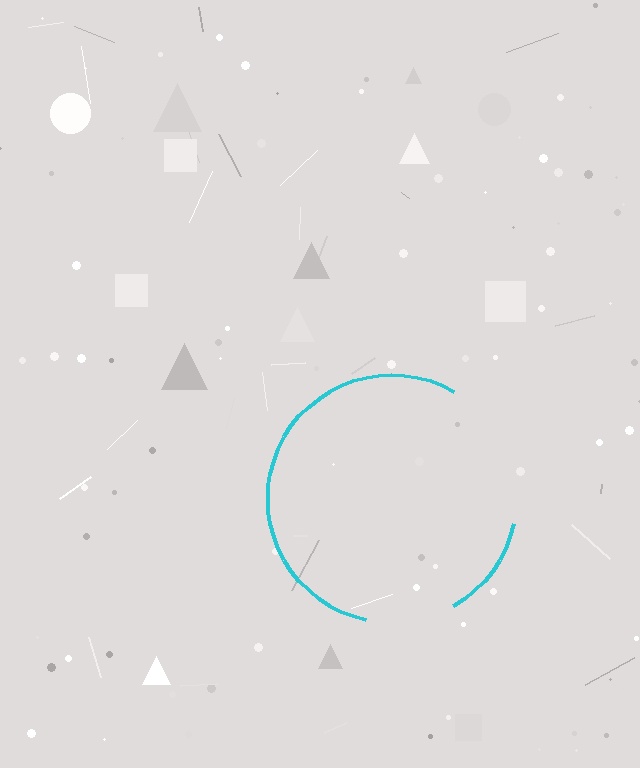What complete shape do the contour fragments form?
The contour fragments form a circle.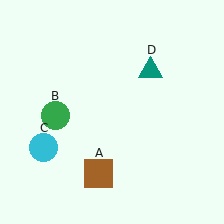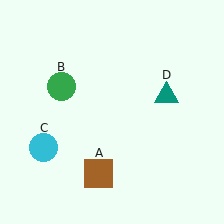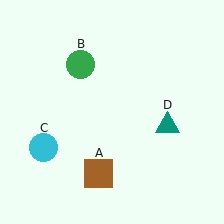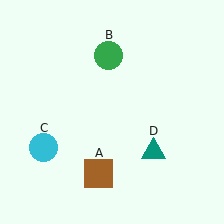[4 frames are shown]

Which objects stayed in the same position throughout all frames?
Brown square (object A) and cyan circle (object C) remained stationary.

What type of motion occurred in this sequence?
The green circle (object B), teal triangle (object D) rotated clockwise around the center of the scene.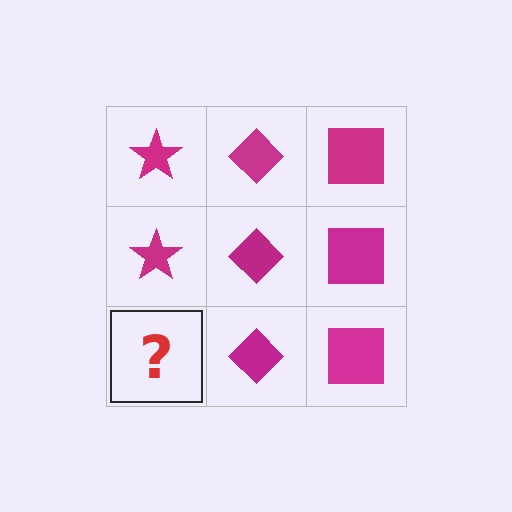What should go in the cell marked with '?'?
The missing cell should contain a magenta star.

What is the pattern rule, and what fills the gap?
The rule is that each column has a consistent shape. The gap should be filled with a magenta star.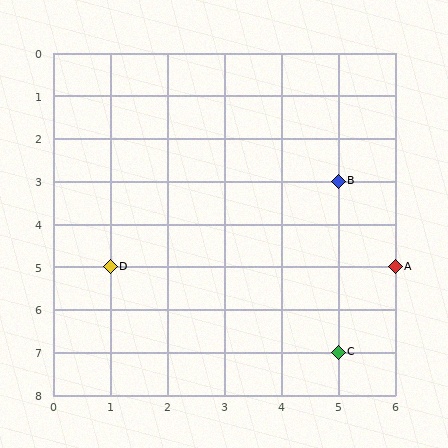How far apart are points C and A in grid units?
Points C and A are 1 column and 2 rows apart (about 2.2 grid units diagonally).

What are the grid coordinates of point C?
Point C is at grid coordinates (5, 7).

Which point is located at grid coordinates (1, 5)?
Point D is at (1, 5).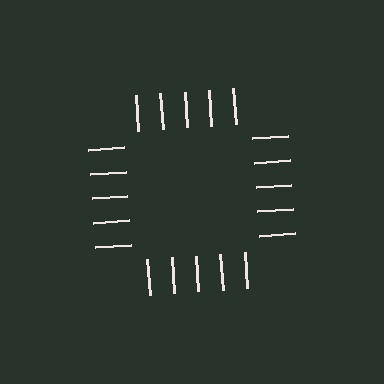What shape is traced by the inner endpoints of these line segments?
An illusory square — the line segments terminate on its edges but no continuous stroke is drawn.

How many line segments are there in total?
20 — 5 along each of the 4 edges.